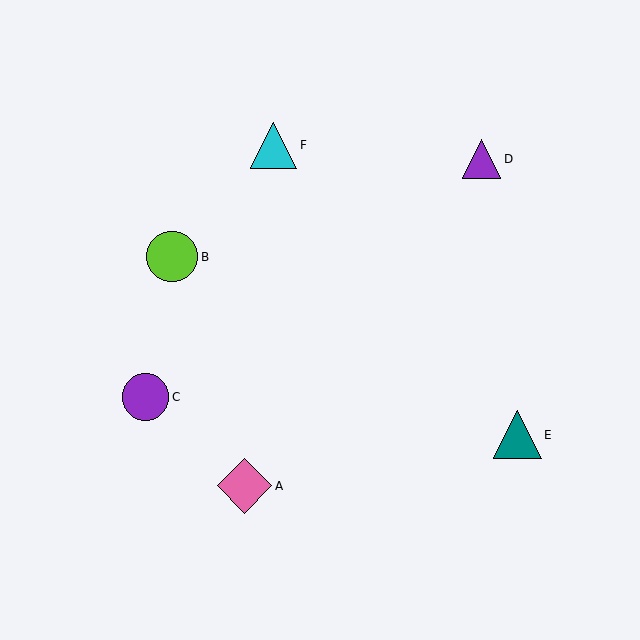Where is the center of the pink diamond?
The center of the pink diamond is at (244, 486).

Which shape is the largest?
The pink diamond (labeled A) is the largest.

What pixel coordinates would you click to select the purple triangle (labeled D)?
Click at (482, 159) to select the purple triangle D.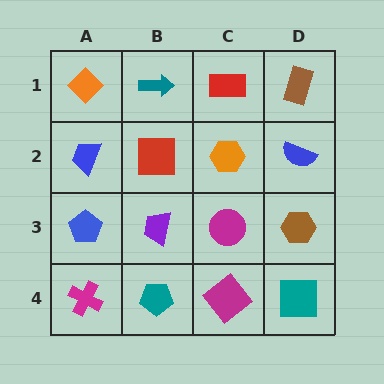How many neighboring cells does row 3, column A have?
3.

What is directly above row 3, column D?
A blue semicircle.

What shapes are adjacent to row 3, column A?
A blue trapezoid (row 2, column A), a magenta cross (row 4, column A), a purple trapezoid (row 3, column B).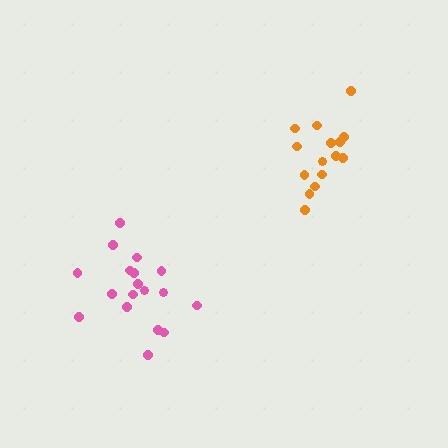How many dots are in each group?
Group 1: 15 dots, Group 2: 18 dots (33 total).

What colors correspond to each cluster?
The clusters are colored: orange, pink.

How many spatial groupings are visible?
There are 2 spatial groupings.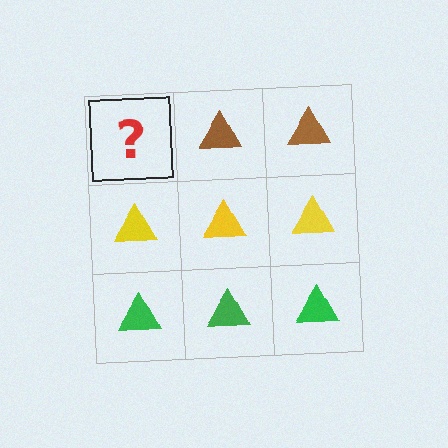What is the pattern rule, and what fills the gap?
The rule is that each row has a consistent color. The gap should be filled with a brown triangle.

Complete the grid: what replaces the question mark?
The question mark should be replaced with a brown triangle.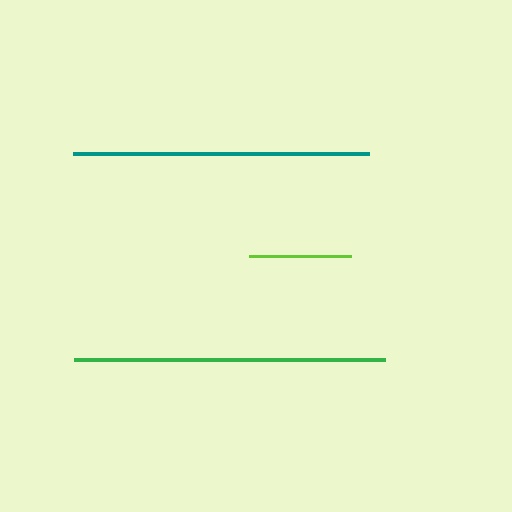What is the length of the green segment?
The green segment is approximately 311 pixels long.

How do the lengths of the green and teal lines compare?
The green and teal lines are approximately the same length.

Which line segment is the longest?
The green line is the longest at approximately 311 pixels.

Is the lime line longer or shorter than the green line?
The green line is longer than the lime line.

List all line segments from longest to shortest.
From longest to shortest: green, teal, lime.